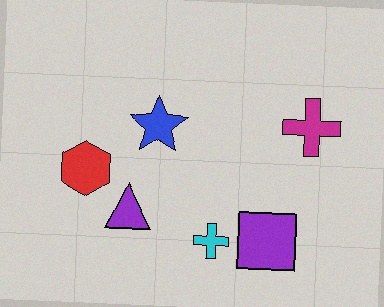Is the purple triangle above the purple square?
Yes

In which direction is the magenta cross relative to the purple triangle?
The magenta cross is to the right of the purple triangle.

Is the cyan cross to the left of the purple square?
Yes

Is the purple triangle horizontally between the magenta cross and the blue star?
No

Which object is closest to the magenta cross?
The purple square is closest to the magenta cross.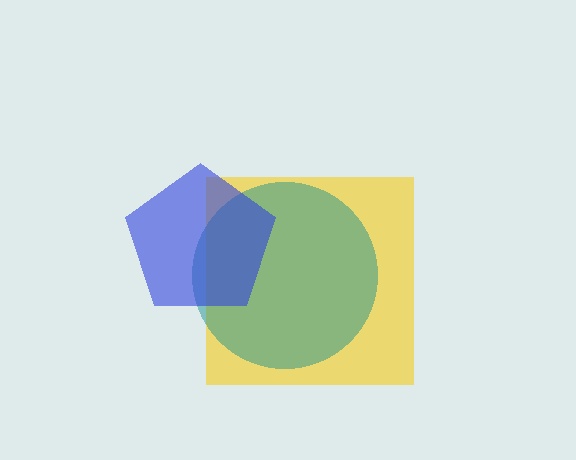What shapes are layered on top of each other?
The layered shapes are: a yellow square, a teal circle, a blue pentagon.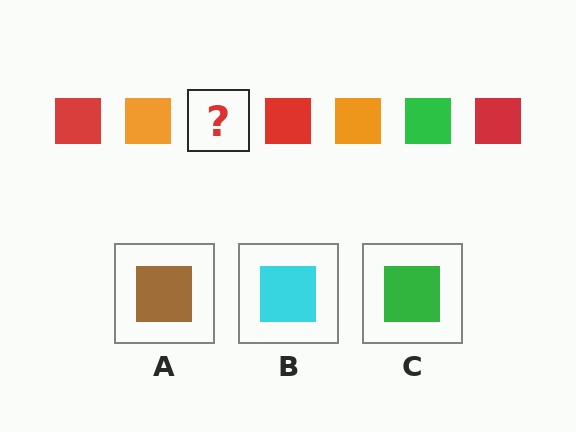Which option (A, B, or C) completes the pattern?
C.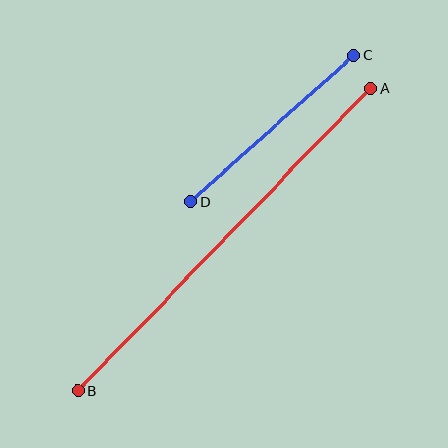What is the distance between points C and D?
The distance is approximately 220 pixels.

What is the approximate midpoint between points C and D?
The midpoint is at approximately (272, 128) pixels.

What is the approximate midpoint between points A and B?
The midpoint is at approximately (224, 240) pixels.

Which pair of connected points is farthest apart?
Points A and B are farthest apart.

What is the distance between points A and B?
The distance is approximately 421 pixels.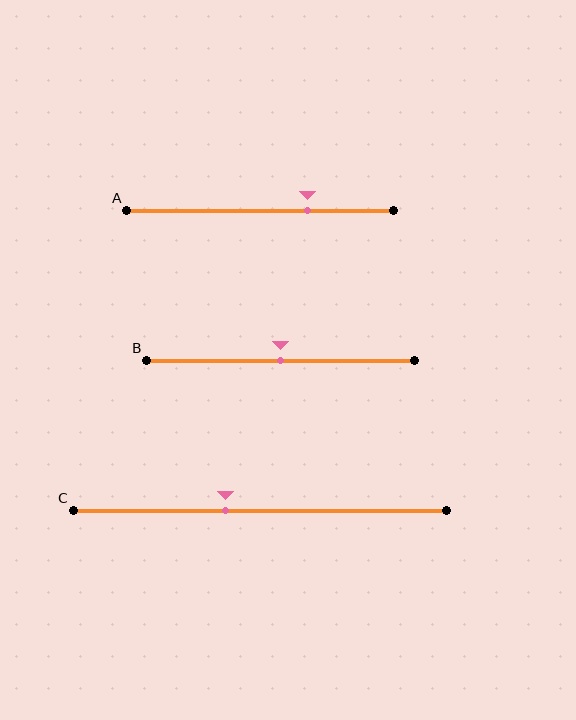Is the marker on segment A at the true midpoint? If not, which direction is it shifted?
No, the marker on segment A is shifted to the right by about 18% of the segment length.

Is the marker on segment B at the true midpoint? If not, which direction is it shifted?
Yes, the marker on segment B is at the true midpoint.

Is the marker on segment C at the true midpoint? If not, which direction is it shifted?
No, the marker on segment C is shifted to the left by about 9% of the segment length.